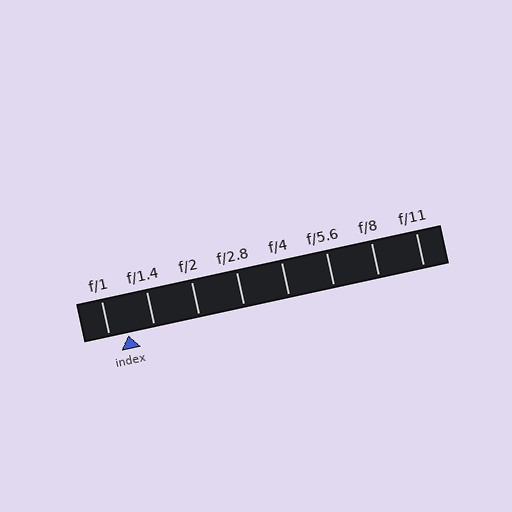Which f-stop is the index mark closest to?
The index mark is closest to f/1.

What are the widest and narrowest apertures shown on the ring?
The widest aperture shown is f/1 and the narrowest is f/11.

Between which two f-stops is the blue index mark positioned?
The index mark is between f/1 and f/1.4.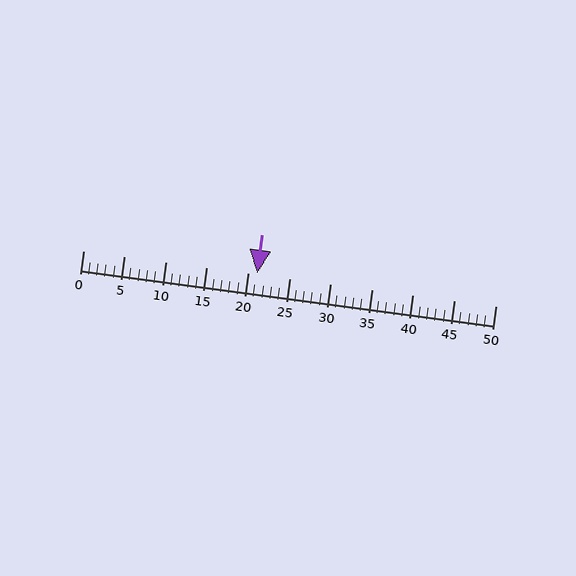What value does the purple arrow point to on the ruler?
The purple arrow points to approximately 21.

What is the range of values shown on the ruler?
The ruler shows values from 0 to 50.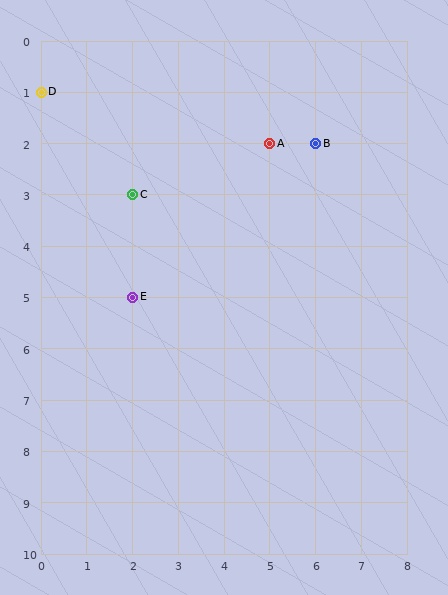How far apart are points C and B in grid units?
Points C and B are 4 columns and 1 row apart (about 4.1 grid units diagonally).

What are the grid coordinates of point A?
Point A is at grid coordinates (5, 2).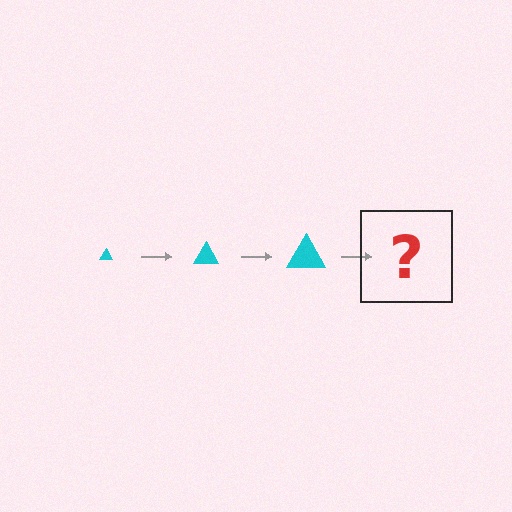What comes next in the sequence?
The next element should be a cyan triangle, larger than the previous one.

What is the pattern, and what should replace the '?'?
The pattern is that the triangle gets progressively larger each step. The '?' should be a cyan triangle, larger than the previous one.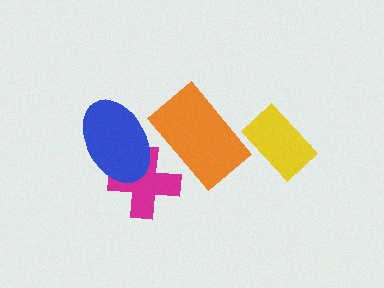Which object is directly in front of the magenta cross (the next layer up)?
The blue ellipse is directly in front of the magenta cross.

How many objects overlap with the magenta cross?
2 objects overlap with the magenta cross.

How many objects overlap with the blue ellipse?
1 object overlaps with the blue ellipse.